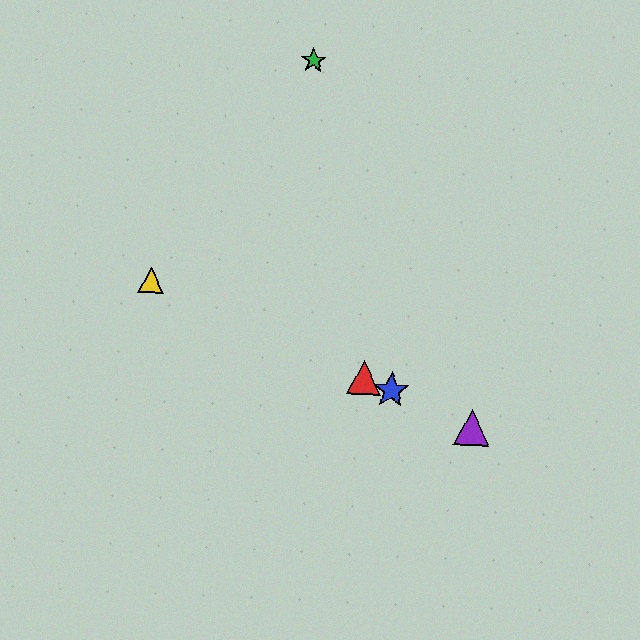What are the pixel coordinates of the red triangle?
The red triangle is at (364, 378).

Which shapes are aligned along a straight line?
The red triangle, the blue star, the yellow triangle, the purple triangle are aligned along a straight line.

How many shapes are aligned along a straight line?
4 shapes (the red triangle, the blue star, the yellow triangle, the purple triangle) are aligned along a straight line.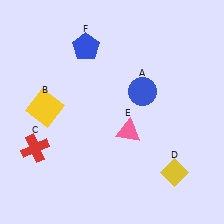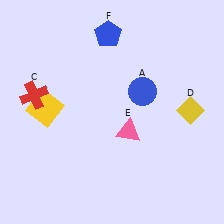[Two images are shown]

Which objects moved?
The objects that moved are: the red cross (C), the yellow diamond (D), the blue pentagon (F).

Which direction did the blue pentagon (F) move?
The blue pentagon (F) moved right.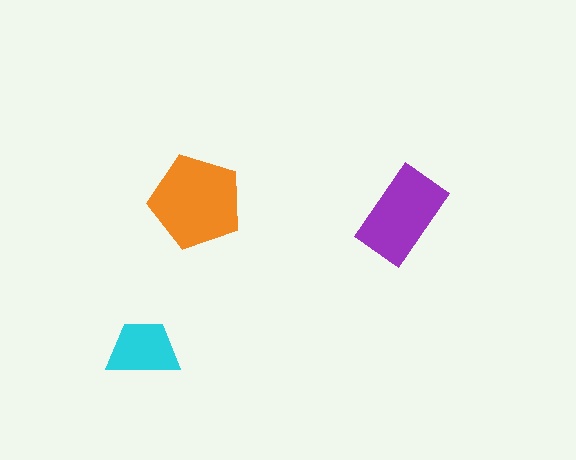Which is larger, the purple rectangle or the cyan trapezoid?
The purple rectangle.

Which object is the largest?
The orange pentagon.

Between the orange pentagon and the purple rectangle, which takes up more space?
The orange pentagon.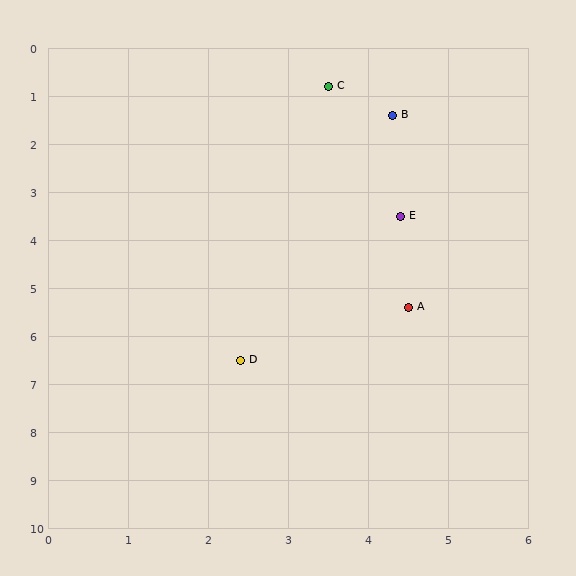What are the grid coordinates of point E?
Point E is at approximately (4.4, 3.5).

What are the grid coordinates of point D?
Point D is at approximately (2.4, 6.5).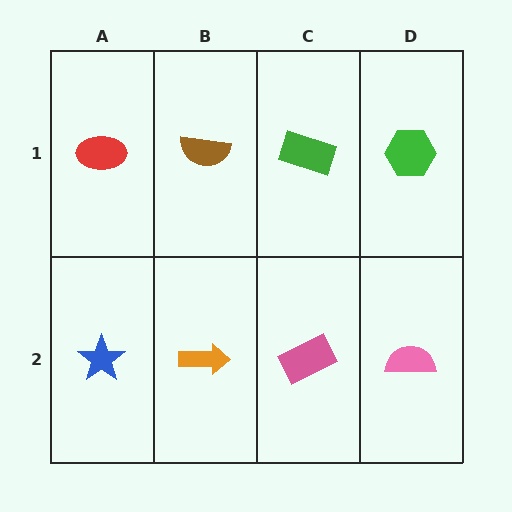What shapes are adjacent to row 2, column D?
A green hexagon (row 1, column D), a pink rectangle (row 2, column C).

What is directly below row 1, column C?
A pink rectangle.